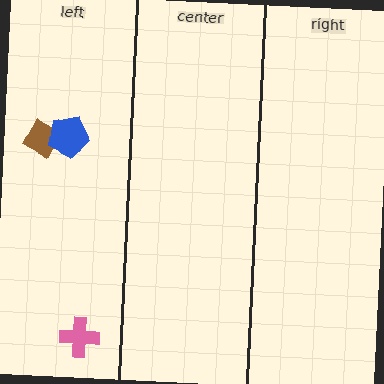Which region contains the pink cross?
The left region.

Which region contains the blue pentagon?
The left region.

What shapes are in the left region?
The brown diamond, the pink cross, the blue pentagon.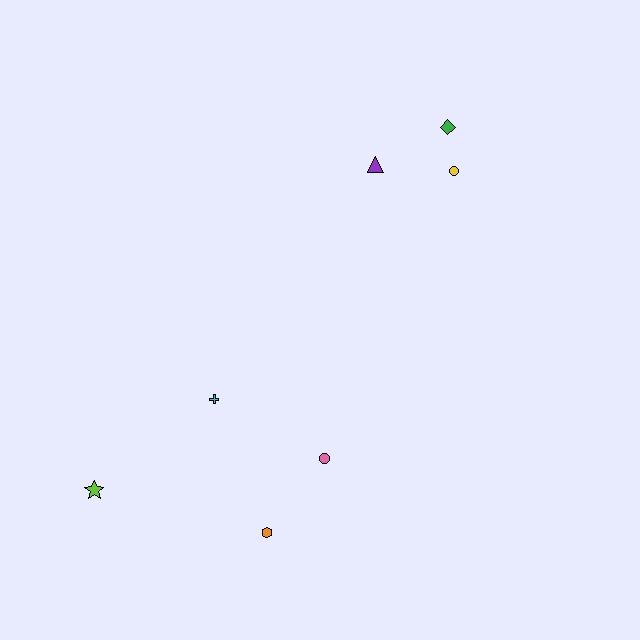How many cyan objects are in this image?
There is 1 cyan object.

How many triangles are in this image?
There is 1 triangle.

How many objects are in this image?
There are 7 objects.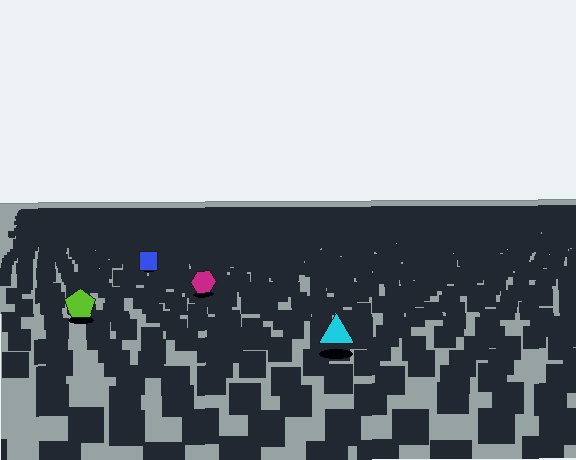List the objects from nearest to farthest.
From nearest to farthest: the cyan triangle, the lime pentagon, the magenta hexagon, the blue square.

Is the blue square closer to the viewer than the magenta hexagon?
No. The magenta hexagon is closer — you can tell from the texture gradient: the ground texture is coarser near it.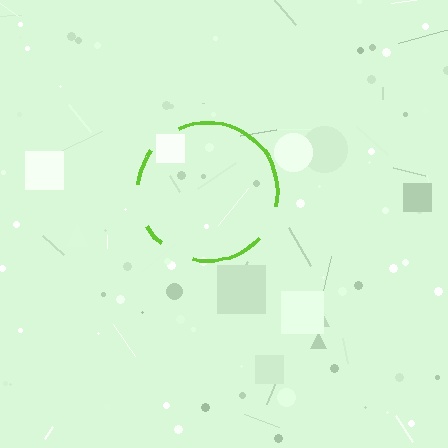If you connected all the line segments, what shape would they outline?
They would outline a circle.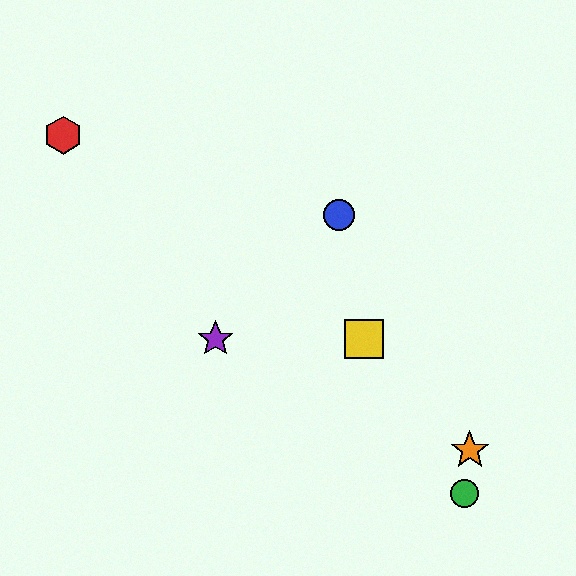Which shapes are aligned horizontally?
The yellow square, the purple star are aligned horizontally.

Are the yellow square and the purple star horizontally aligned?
Yes, both are at y≈339.